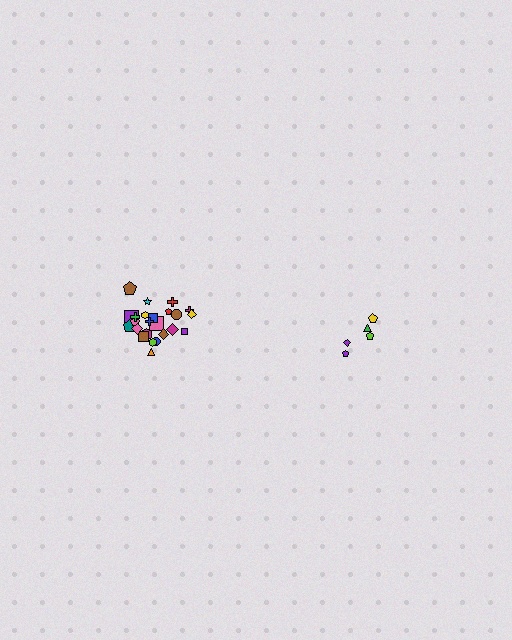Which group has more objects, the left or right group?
The left group.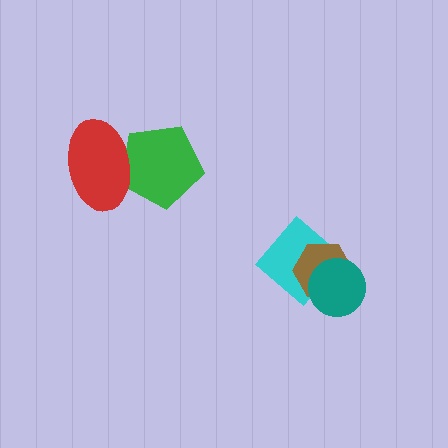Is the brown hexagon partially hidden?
Yes, it is partially covered by another shape.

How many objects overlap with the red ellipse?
1 object overlaps with the red ellipse.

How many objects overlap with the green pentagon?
1 object overlaps with the green pentagon.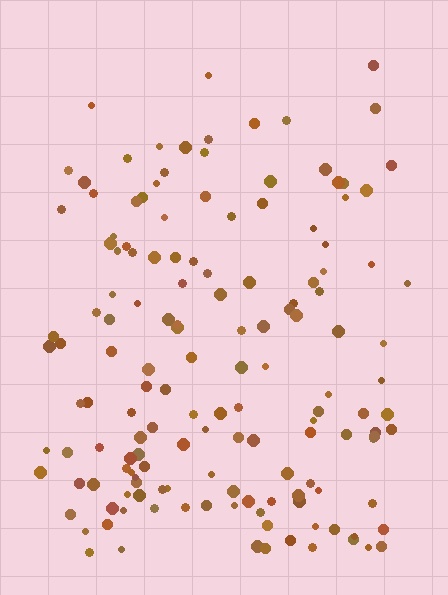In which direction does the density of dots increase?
From top to bottom, with the bottom side densest.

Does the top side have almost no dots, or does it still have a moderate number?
Still a moderate number, just noticeably fewer than the bottom.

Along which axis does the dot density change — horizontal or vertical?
Vertical.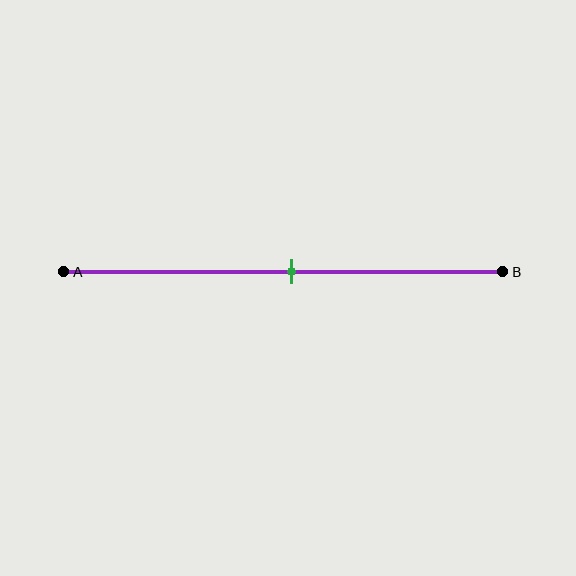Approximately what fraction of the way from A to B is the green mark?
The green mark is approximately 50% of the way from A to B.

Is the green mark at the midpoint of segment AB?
Yes, the mark is approximately at the midpoint.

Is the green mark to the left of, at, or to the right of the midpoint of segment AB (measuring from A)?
The green mark is approximately at the midpoint of segment AB.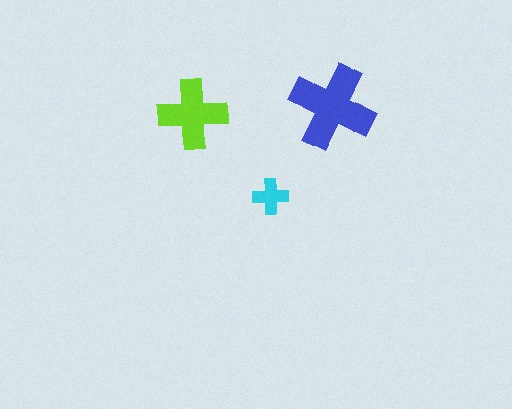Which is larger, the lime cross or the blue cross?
The blue one.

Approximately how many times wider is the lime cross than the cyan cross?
About 2 times wider.